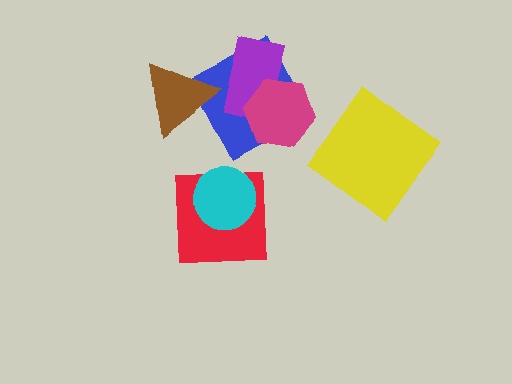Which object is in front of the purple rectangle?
The magenta hexagon is in front of the purple rectangle.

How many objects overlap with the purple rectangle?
2 objects overlap with the purple rectangle.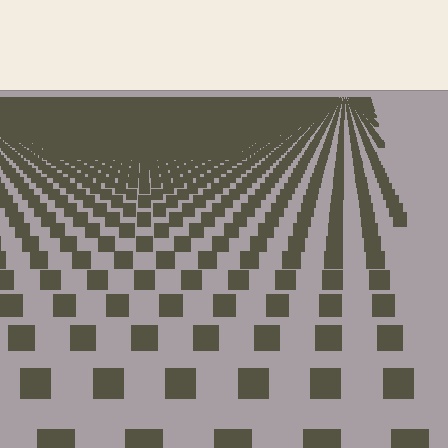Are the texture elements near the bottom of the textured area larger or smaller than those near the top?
Larger. Near the bottom, elements are closer to the viewer and appear at a bigger on-screen size.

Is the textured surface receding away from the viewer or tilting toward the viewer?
The surface is receding away from the viewer. Texture elements get smaller and denser toward the top.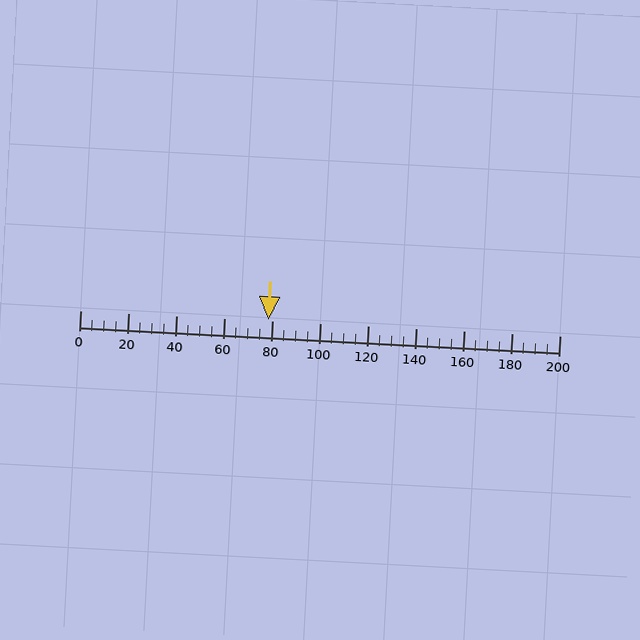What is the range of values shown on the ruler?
The ruler shows values from 0 to 200.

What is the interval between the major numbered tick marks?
The major tick marks are spaced 20 units apart.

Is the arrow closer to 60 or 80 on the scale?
The arrow is closer to 80.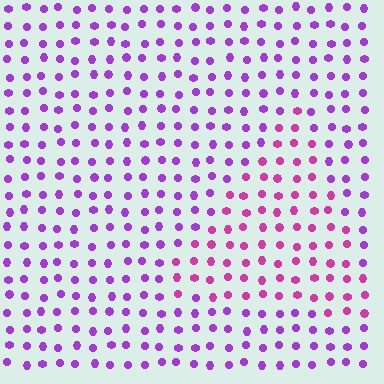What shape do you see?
I see a triangle.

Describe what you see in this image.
The image is filled with small purple elements in a uniform arrangement. A triangle-shaped region is visible where the elements are tinted to a slightly different hue, forming a subtle color boundary.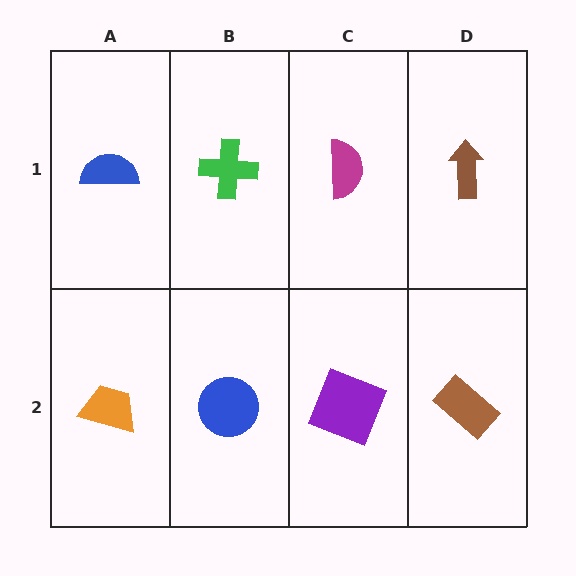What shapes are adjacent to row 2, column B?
A green cross (row 1, column B), an orange trapezoid (row 2, column A), a purple square (row 2, column C).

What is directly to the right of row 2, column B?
A purple square.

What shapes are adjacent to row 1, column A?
An orange trapezoid (row 2, column A), a green cross (row 1, column B).